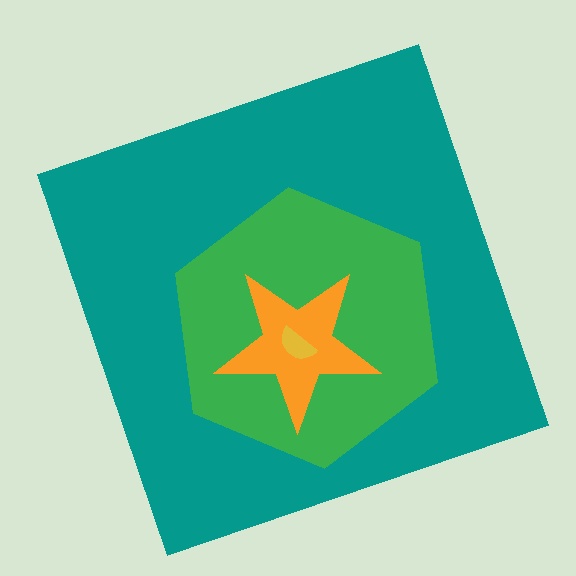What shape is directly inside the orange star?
The yellow semicircle.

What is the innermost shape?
The yellow semicircle.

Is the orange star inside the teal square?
Yes.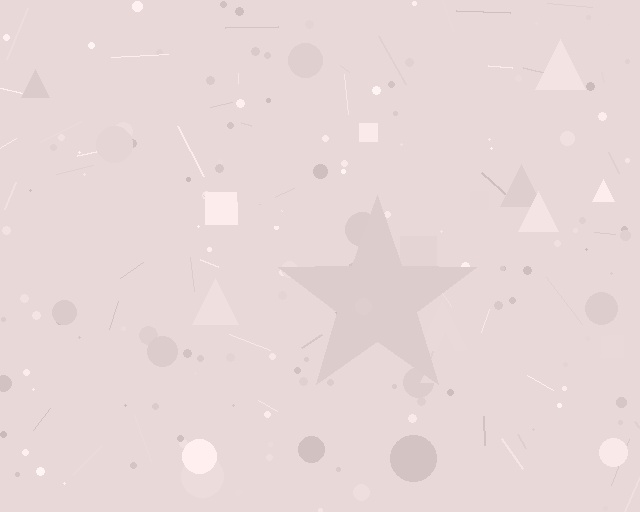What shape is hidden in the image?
A star is hidden in the image.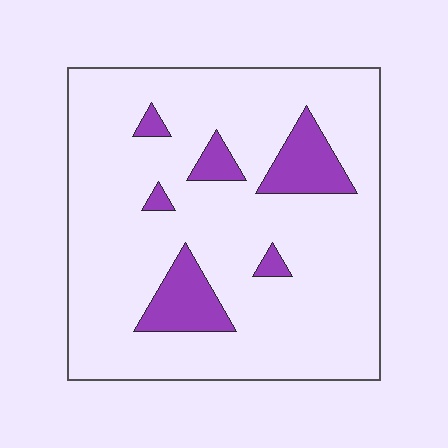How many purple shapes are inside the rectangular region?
6.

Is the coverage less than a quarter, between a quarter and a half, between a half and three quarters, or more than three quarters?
Less than a quarter.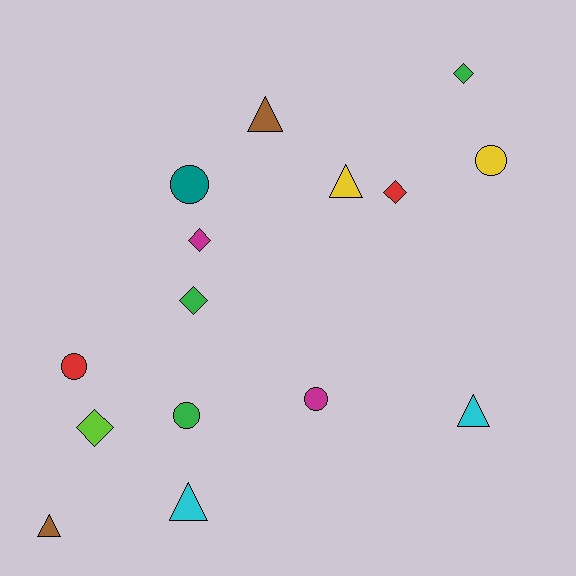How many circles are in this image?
There are 5 circles.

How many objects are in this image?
There are 15 objects.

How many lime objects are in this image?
There is 1 lime object.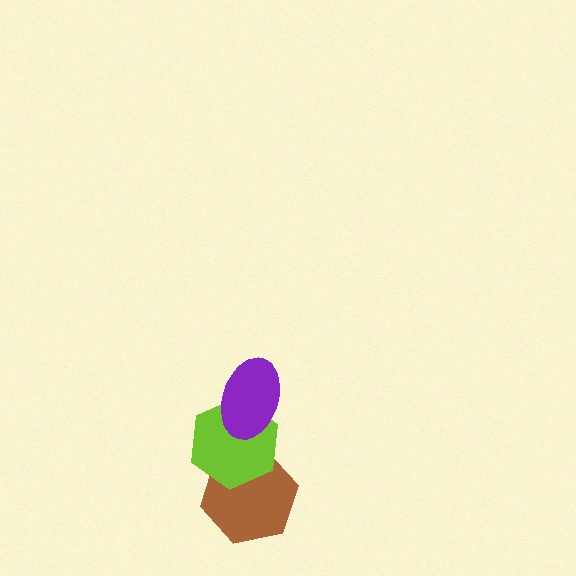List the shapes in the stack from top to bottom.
From top to bottom: the purple ellipse, the lime hexagon, the brown hexagon.